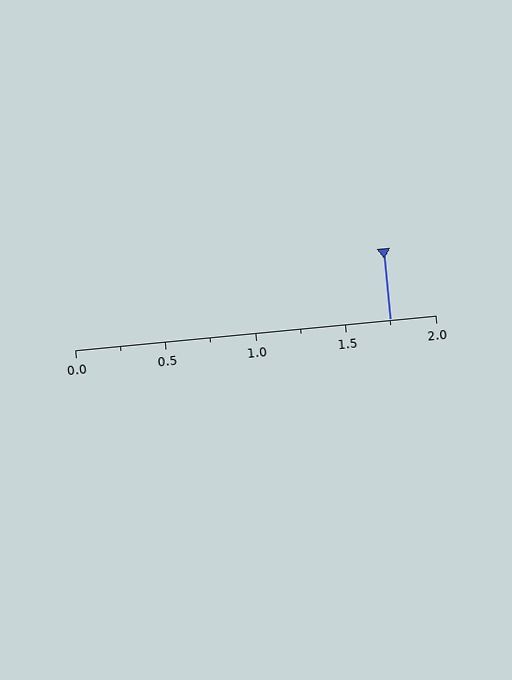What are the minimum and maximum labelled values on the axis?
The axis runs from 0.0 to 2.0.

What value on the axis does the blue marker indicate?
The marker indicates approximately 1.75.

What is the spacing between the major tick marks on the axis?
The major ticks are spaced 0.5 apart.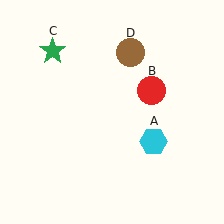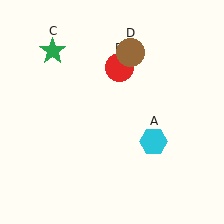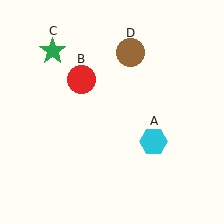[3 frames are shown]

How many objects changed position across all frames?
1 object changed position: red circle (object B).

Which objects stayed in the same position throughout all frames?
Cyan hexagon (object A) and green star (object C) and brown circle (object D) remained stationary.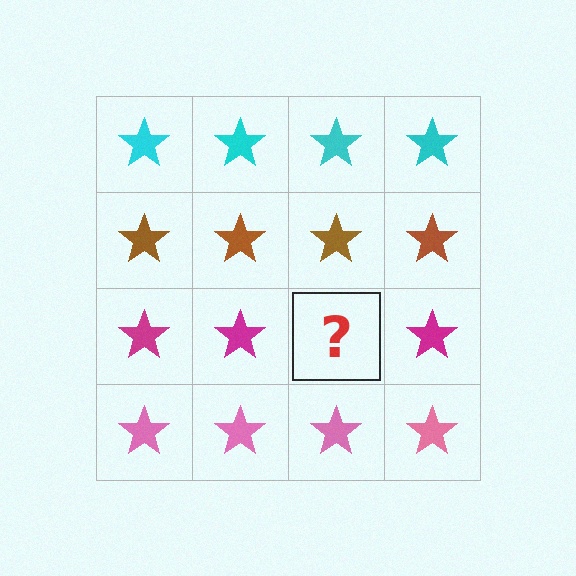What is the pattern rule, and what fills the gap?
The rule is that each row has a consistent color. The gap should be filled with a magenta star.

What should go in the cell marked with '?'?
The missing cell should contain a magenta star.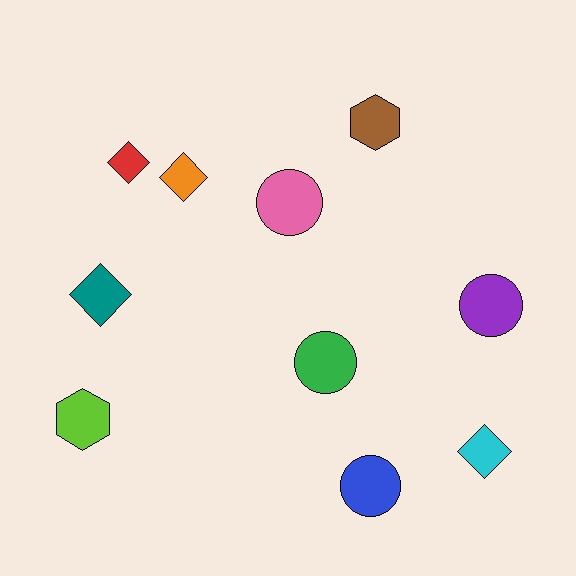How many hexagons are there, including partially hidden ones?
There are 2 hexagons.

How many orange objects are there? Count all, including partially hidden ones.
There is 1 orange object.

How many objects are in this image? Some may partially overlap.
There are 10 objects.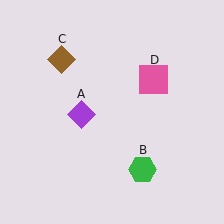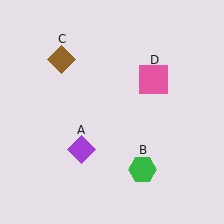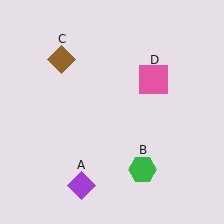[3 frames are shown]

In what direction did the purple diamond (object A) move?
The purple diamond (object A) moved down.